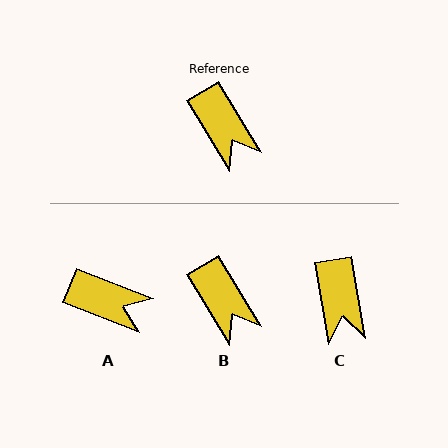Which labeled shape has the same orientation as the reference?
B.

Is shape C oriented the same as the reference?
No, it is off by about 22 degrees.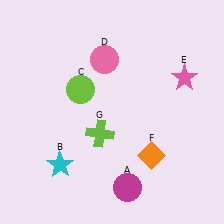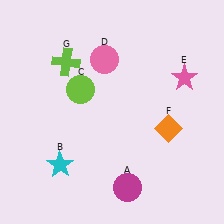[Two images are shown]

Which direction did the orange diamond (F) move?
The orange diamond (F) moved up.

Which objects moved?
The objects that moved are: the orange diamond (F), the lime cross (G).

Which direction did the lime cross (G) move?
The lime cross (G) moved up.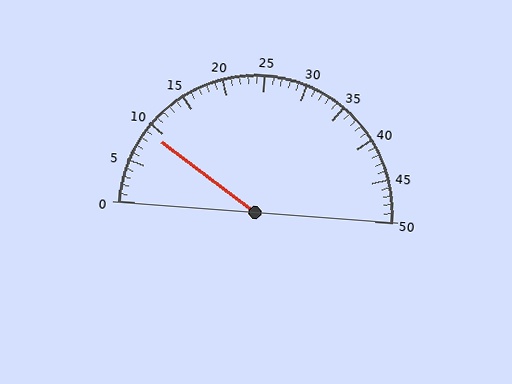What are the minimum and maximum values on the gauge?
The gauge ranges from 0 to 50.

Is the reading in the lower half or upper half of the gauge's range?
The reading is in the lower half of the range (0 to 50).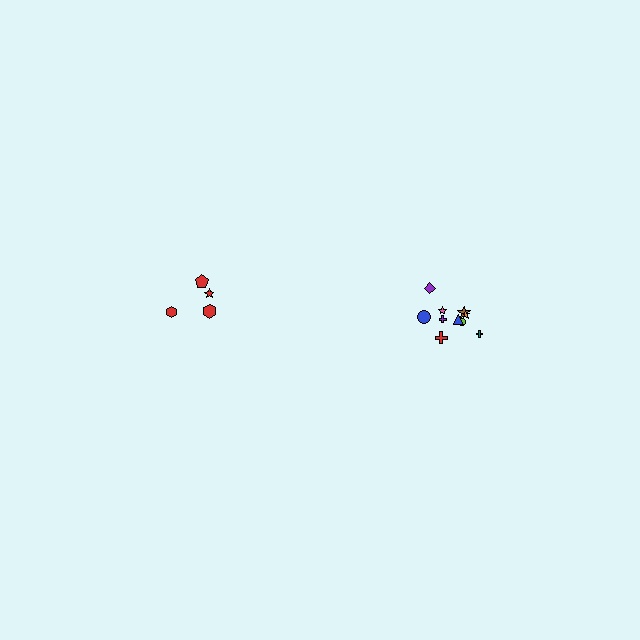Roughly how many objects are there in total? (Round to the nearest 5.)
Roughly 15 objects in total.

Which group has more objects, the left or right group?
The right group.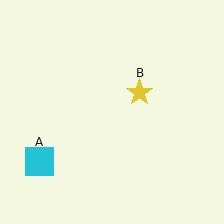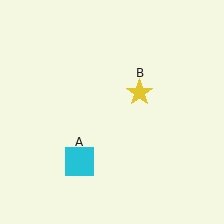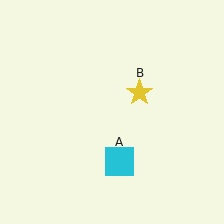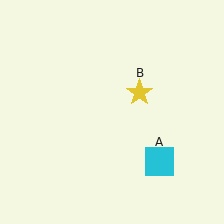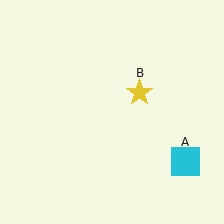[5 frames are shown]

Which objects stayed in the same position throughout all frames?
Yellow star (object B) remained stationary.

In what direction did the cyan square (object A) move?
The cyan square (object A) moved right.